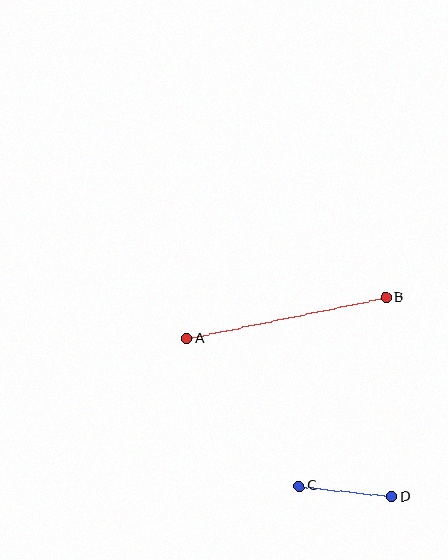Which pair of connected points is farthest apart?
Points A and B are farthest apart.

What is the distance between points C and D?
The distance is approximately 93 pixels.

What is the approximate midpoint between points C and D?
The midpoint is at approximately (345, 491) pixels.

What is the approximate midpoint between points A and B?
The midpoint is at approximately (286, 318) pixels.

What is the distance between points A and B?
The distance is approximately 204 pixels.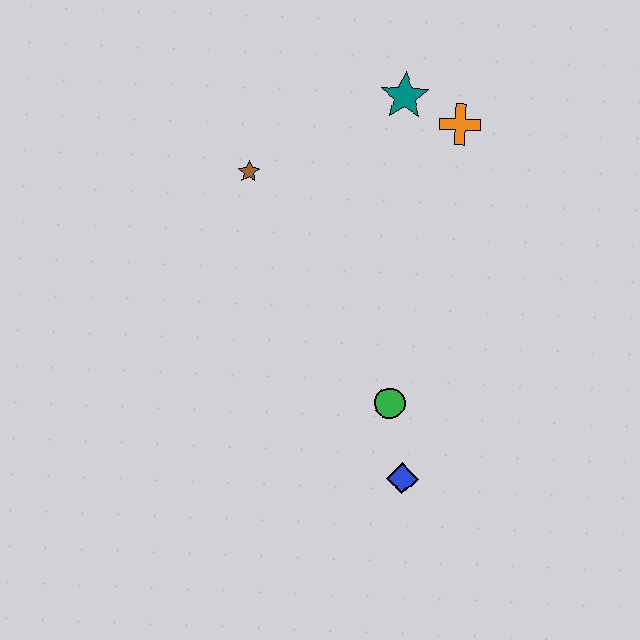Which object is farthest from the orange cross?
The blue diamond is farthest from the orange cross.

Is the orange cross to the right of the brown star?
Yes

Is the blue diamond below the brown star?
Yes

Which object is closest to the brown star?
The teal star is closest to the brown star.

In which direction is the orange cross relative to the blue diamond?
The orange cross is above the blue diamond.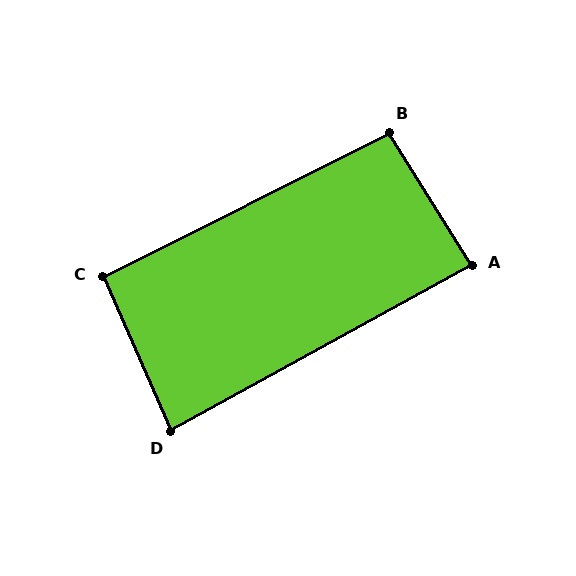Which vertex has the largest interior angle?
B, at approximately 95 degrees.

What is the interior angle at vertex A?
Approximately 87 degrees (approximately right).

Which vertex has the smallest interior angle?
D, at approximately 85 degrees.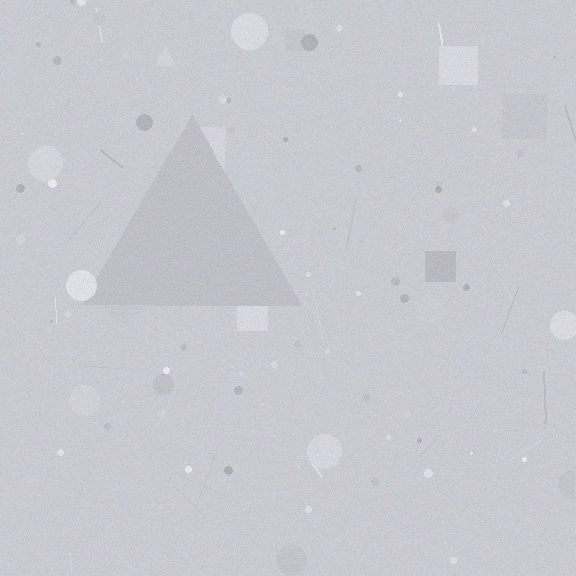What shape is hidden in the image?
A triangle is hidden in the image.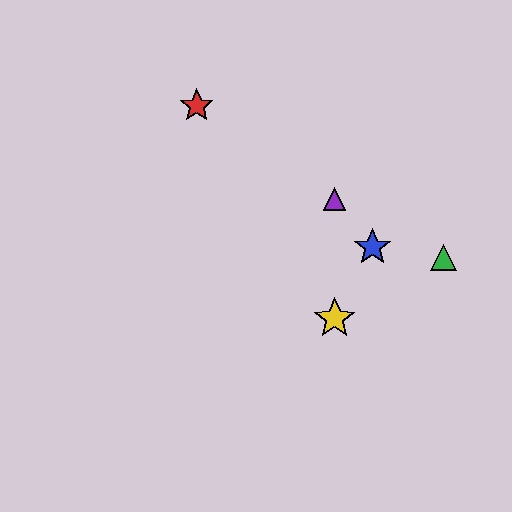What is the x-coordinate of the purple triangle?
The purple triangle is at x≈335.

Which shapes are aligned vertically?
The yellow star, the purple triangle are aligned vertically.